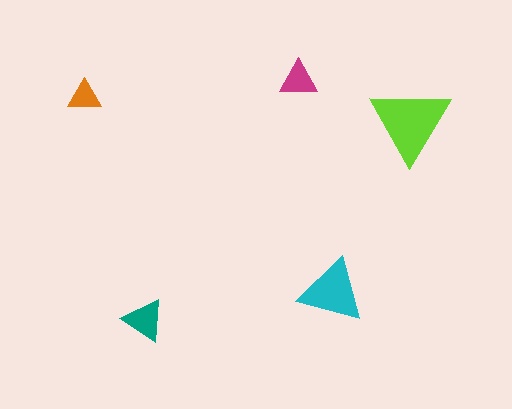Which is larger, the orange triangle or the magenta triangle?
The magenta one.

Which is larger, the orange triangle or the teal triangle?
The teal one.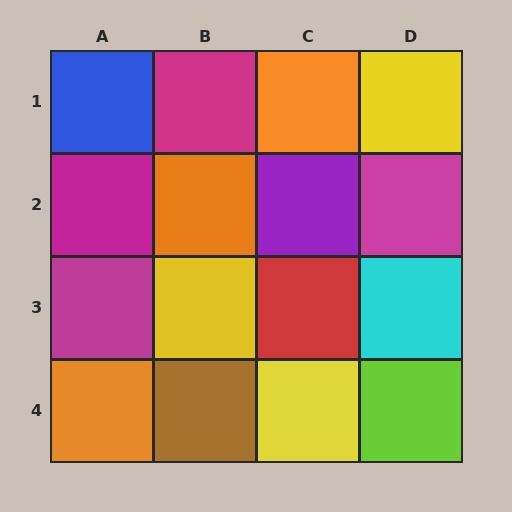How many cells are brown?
1 cell is brown.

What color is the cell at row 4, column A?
Orange.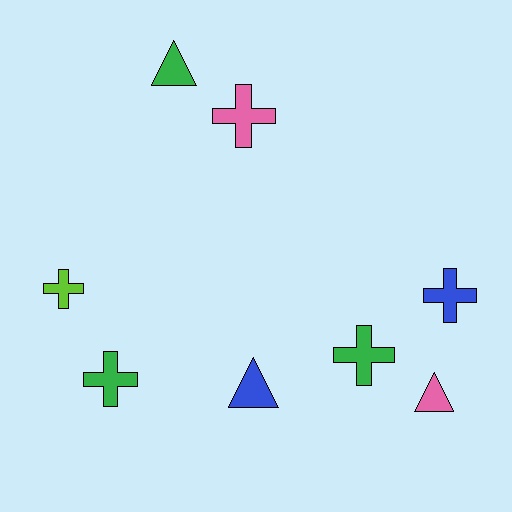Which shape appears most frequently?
Cross, with 5 objects.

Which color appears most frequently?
Green, with 3 objects.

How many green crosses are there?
There are 2 green crosses.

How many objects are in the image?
There are 8 objects.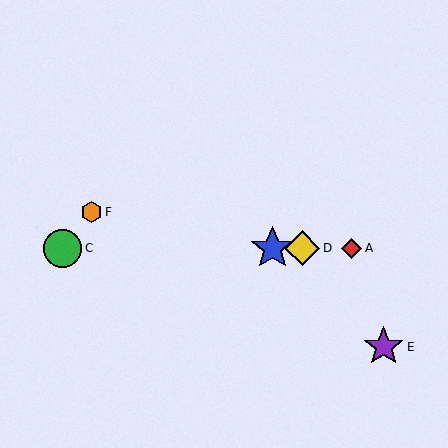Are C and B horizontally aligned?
Yes, both are at y≈248.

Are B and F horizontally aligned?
No, B is at y≈248 and F is at y≈212.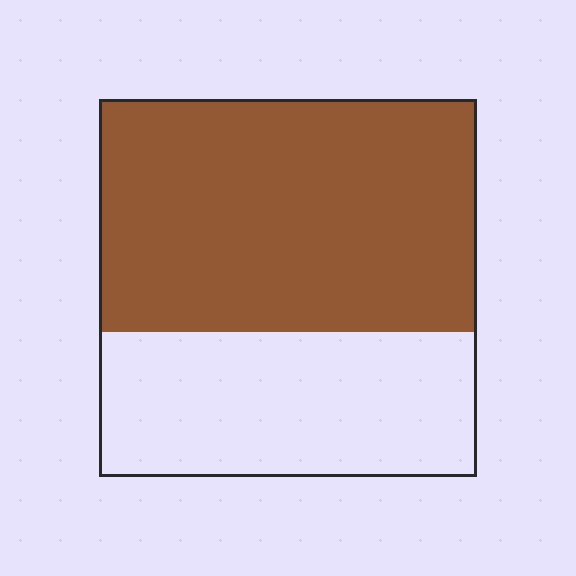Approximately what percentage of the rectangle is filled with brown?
Approximately 60%.